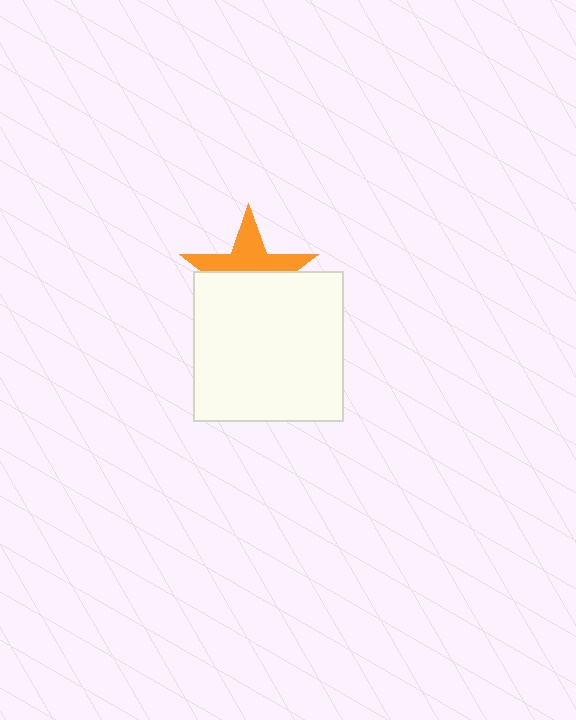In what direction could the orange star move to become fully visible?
The orange star could move up. That would shift it out from behind the white square entirely.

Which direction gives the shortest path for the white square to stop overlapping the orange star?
Moving down gives the shortest separation.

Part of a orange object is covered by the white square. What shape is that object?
It is a star.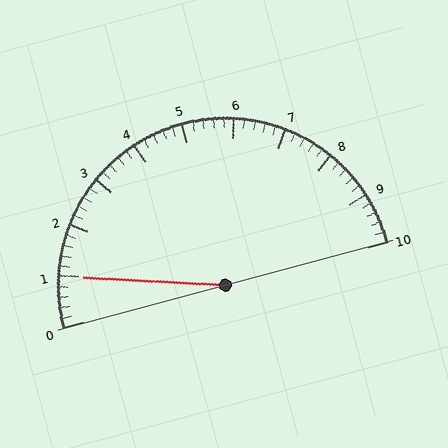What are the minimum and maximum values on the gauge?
The gauge ranges from 0 to 10.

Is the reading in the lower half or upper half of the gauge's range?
The reading is in the lower half of the range (0 to 10).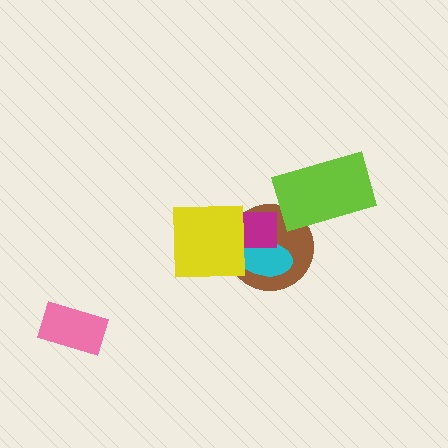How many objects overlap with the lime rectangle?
1 object overlaps with the lime rectangle.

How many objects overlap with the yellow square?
3 objects overlap with the yellow square.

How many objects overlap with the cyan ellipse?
3 objects overlap with the cyan ellipse.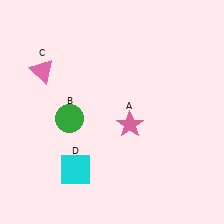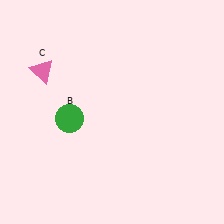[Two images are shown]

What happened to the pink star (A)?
The pink star (A) was removed in Image 2. It was in the bottom-right area of Image 1.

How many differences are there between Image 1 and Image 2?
There are 2 differences between the two images.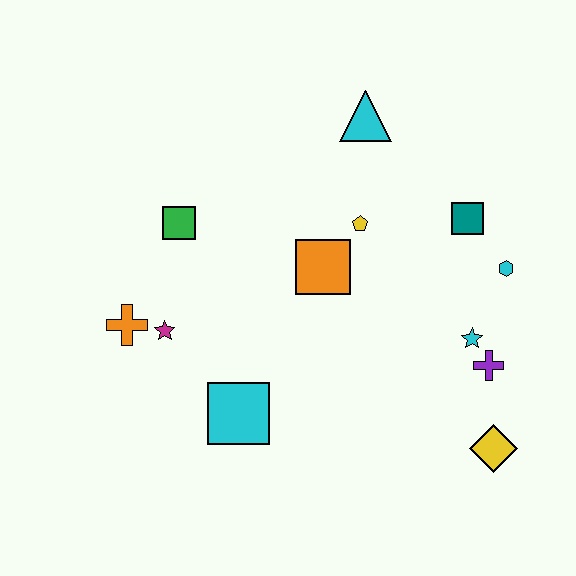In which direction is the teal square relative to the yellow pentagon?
The teal square is to the right of the yellow pentagon.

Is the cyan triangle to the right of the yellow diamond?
No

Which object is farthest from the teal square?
The orange cross is farthest from the teal square.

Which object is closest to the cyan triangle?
The yellow pentagon is closest to the cyan triangle.